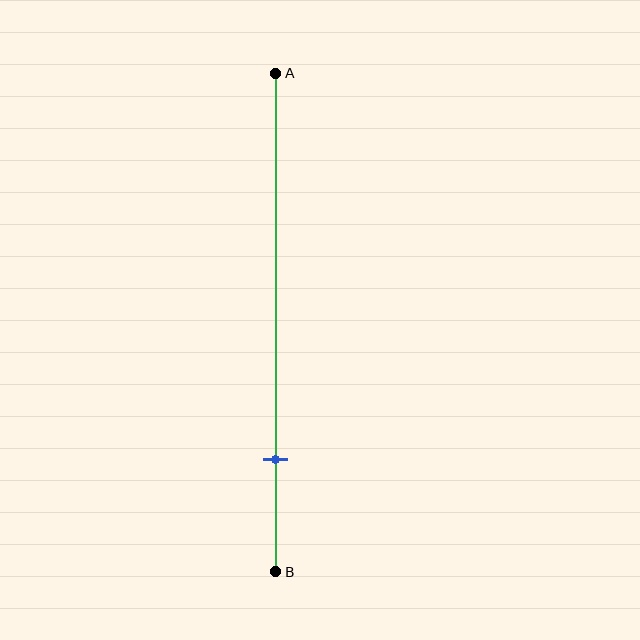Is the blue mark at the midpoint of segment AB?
No, the mark is at about 80% from A, not at the 50% midpoint.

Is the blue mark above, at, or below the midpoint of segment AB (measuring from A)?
The blue mark is below the midpoint of segment AB.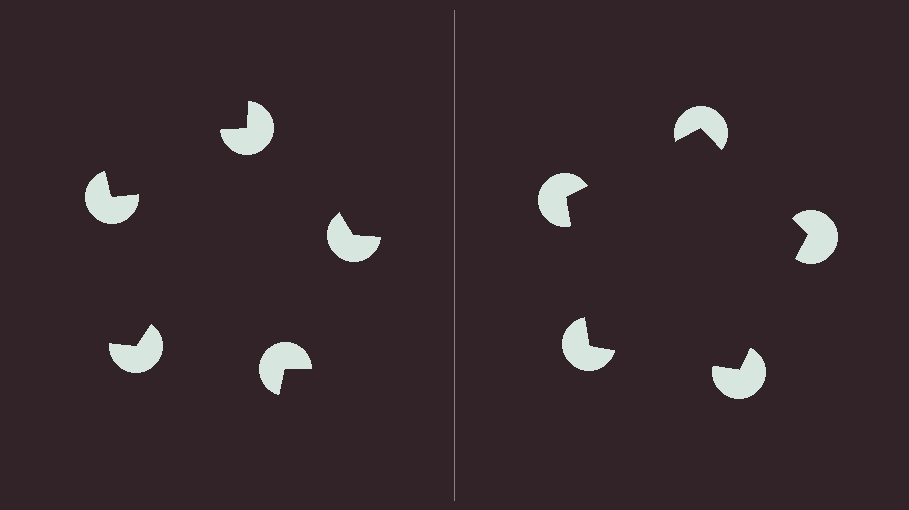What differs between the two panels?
The pac-man discs are positioned identically on both sides; only the wedge orientations differ. On the right they align to a pentagon; on the left they are misaligned.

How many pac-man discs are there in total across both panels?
10 — 5 on each side.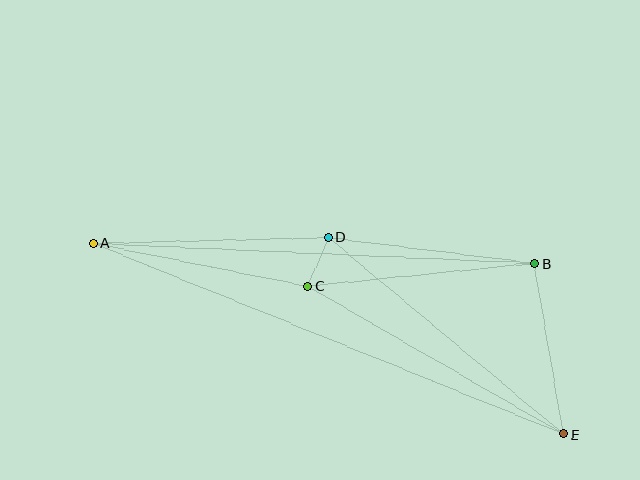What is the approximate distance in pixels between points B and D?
The distance between B and D is approximately 208 pixels.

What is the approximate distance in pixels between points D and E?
The distance between D and E is approximately 307 pixels.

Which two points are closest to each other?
Points C and D are closest to each other.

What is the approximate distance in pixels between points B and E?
The distance between B and E is approximately 173 pixels.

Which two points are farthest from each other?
Points A and E are farthest from each other.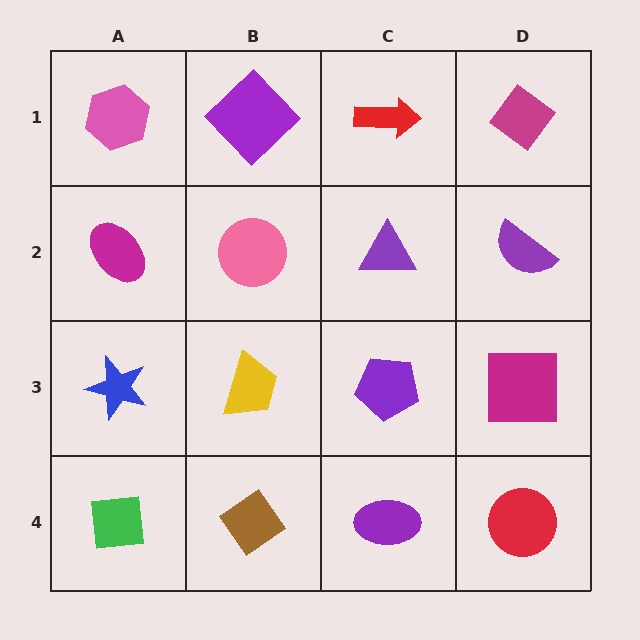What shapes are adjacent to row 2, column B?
A purple diamond (row 1, column B), a yellow trapezoid (row 3, column B), a magenta ellipse (row 2, column A), a purple triangle (row 2, column C).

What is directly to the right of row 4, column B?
A purple ellipse.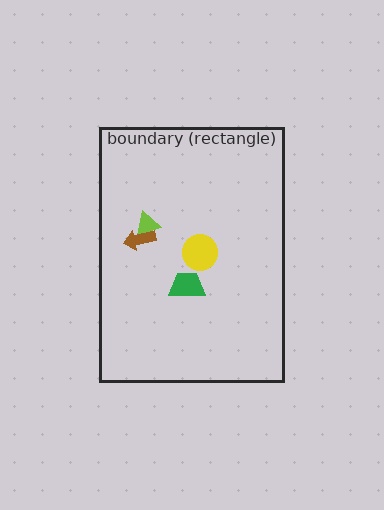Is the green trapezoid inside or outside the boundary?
Inside.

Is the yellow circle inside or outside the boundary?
Inside.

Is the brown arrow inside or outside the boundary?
Inside.